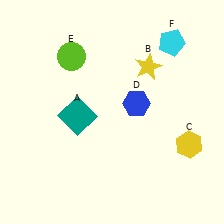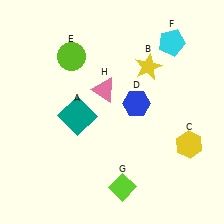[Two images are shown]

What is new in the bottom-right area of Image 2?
A lime diamond (G) was added in the bottom-right area of Image 2.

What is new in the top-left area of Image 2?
A pink triangle (H) was added in the top-left area of Image 2.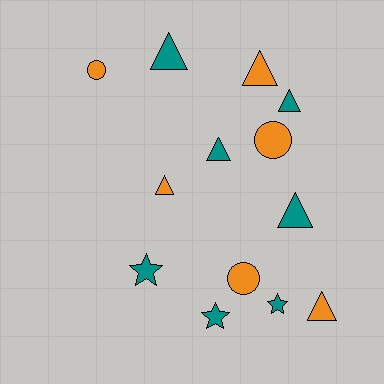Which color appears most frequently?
Teal, with 7 objects.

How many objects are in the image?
There are 13 objects.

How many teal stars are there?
There are 3 teal stars.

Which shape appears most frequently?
Triangle, with 7 objects.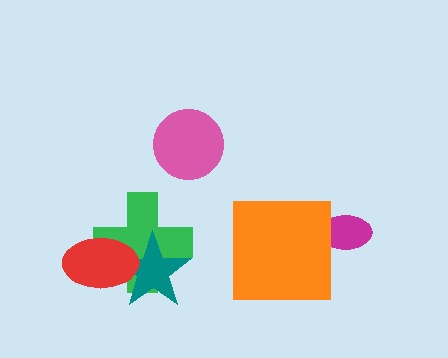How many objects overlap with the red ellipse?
2 objects overlap with the red ellipse.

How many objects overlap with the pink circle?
0 objects overlap with the pink circle.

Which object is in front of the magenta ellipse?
The orange square is in front of the magenta ellipse.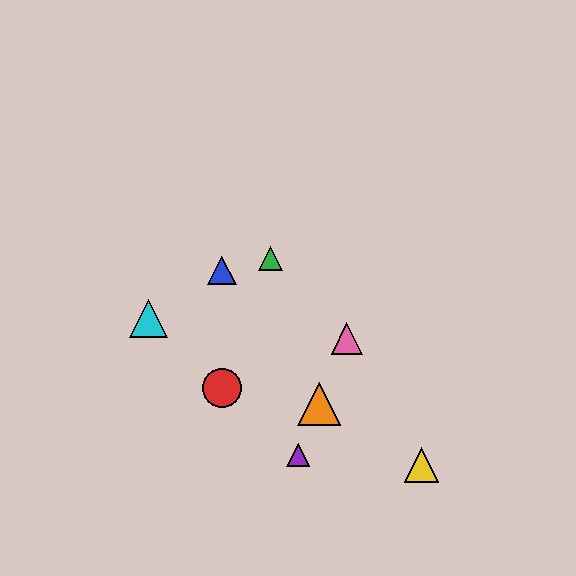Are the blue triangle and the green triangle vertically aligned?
No, the blue triangle is at x≈222 and the green triangle is at x≈271.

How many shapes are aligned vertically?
2 shapes (the red circle, the blue triangle) are aligned vertically.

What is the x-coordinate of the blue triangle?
The blue triangle is at x≈222.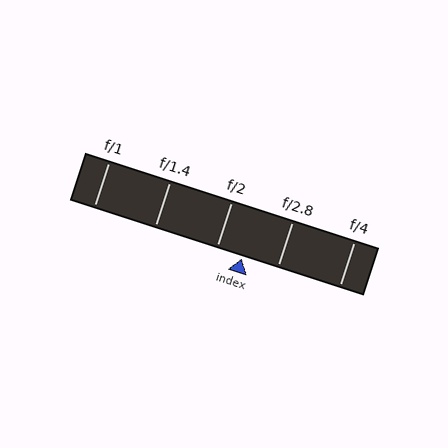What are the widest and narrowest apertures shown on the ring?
The widest aperture shown is f/1 and the narrowest is f/4.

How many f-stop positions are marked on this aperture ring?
There are 5 f-stop positions marked.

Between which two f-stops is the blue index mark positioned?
The index mark is between f/2 and f/2.8.